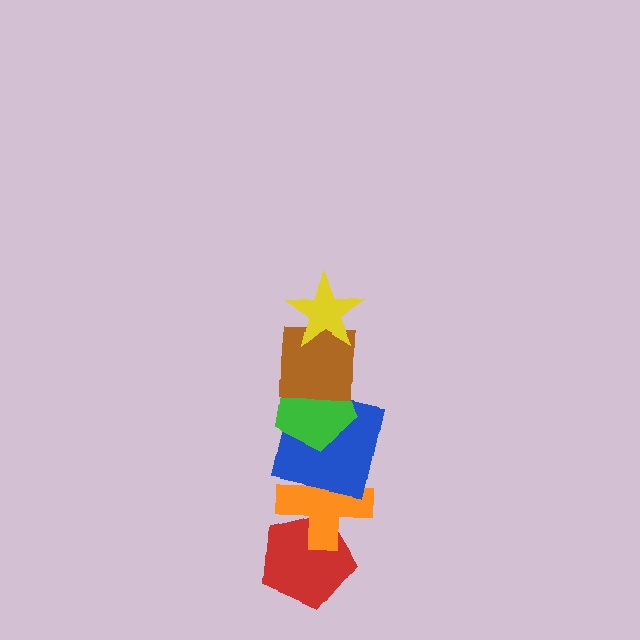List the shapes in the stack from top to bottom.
From top to bottom: the yellow star, the brown square, the green pentagon, the blue square, the orange cross, the red pentagon.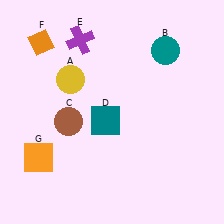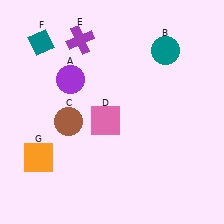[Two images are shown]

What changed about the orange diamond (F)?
In Image 1, F is orange. In Image 2, it changed to teal.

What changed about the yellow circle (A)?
In Image 1, A is yellow. In Image 2, it changed to purple.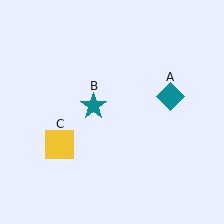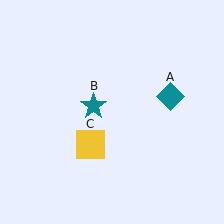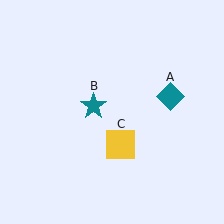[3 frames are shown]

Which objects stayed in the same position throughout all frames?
Teal diamond (object A) and teal star (object B) remained stationary.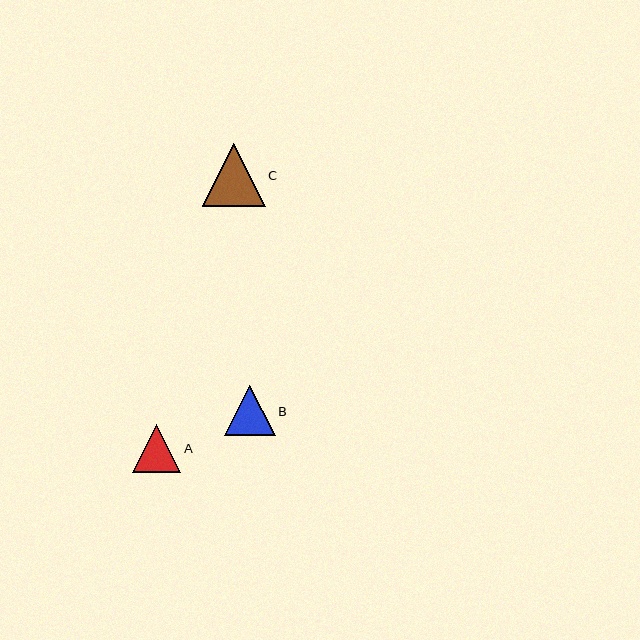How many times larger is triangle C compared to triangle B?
Triangle C is approximately 1.2 times the size of triangle B.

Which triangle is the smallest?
Triangle A is the smallest with a size of approximately 48 pixels.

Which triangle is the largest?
Triangle C is the largest with a size of approximately 63 pixels.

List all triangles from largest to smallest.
From largest to smallest: C, B, A.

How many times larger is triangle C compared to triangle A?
Triangle C is approximately 1.3 times the size of triangle A.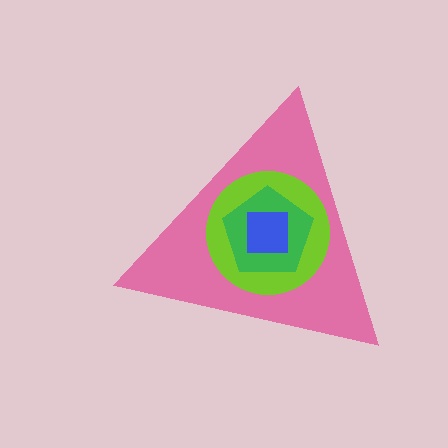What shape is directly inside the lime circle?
The green pentagon.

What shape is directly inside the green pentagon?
The blue square.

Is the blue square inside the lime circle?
Yes.